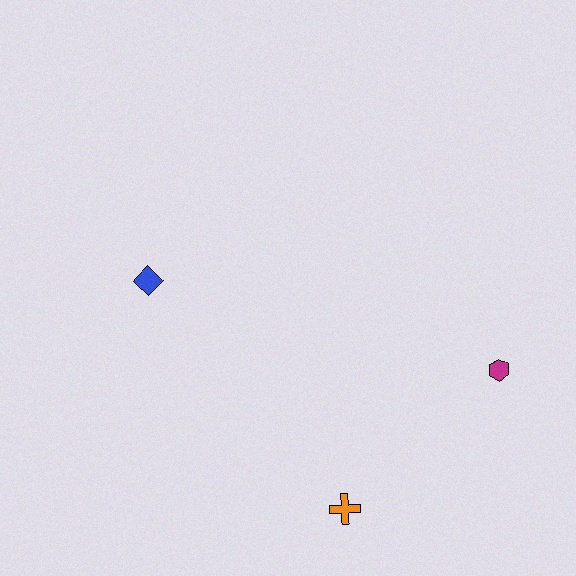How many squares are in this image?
There are no squares.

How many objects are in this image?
There are 3 objects.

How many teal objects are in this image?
There are no teal objects.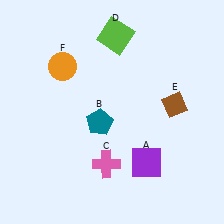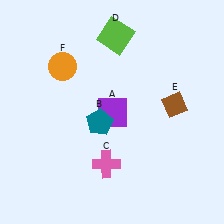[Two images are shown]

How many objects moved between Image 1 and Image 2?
1 object moved between the two images.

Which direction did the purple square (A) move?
The purple square (A) moved up.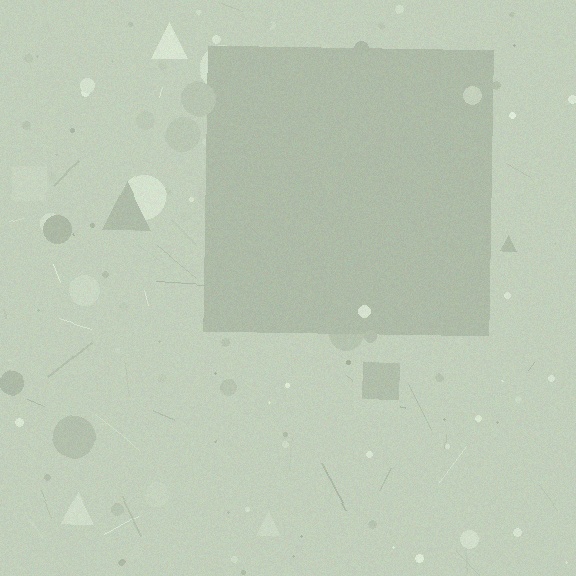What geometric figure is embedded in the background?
A square is embedded in the background.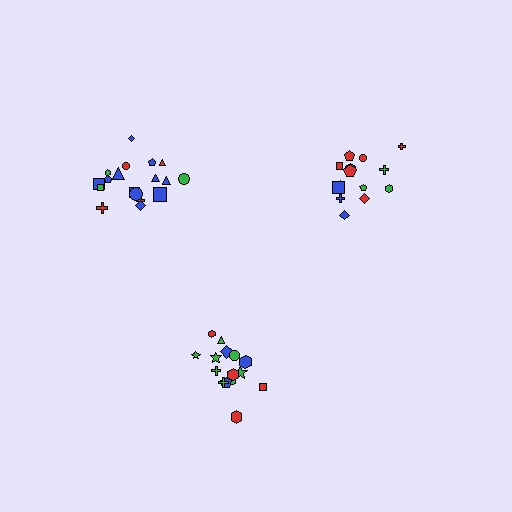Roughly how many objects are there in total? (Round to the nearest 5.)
Roughly 50 objects in total.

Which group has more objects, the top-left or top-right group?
The top-left group.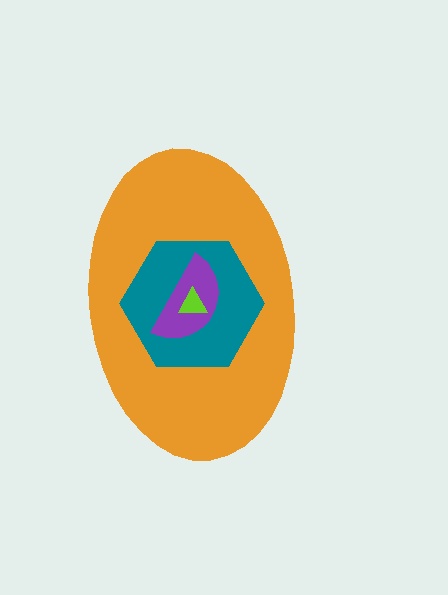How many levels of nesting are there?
4.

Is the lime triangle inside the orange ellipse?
Yes.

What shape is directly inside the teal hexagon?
The purple semicircle.